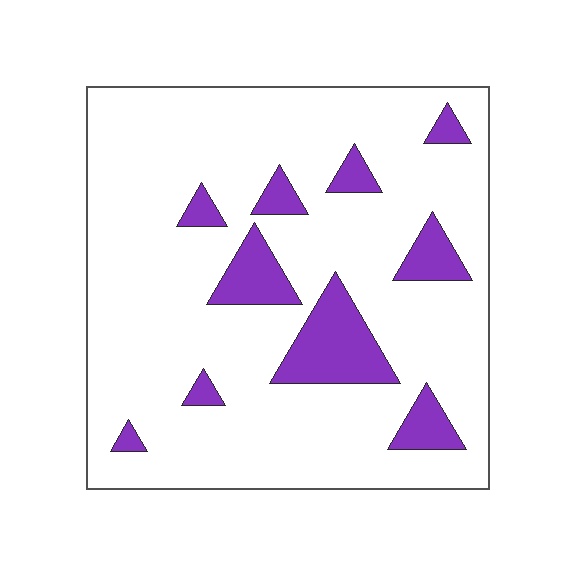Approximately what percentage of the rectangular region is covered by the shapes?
Approximately 15%.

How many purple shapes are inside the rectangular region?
10.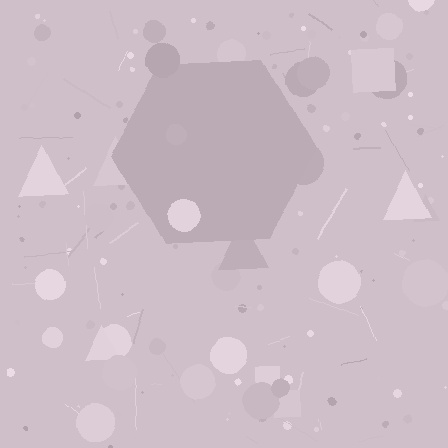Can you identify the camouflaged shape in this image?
The camouflaged shape is a hexagon.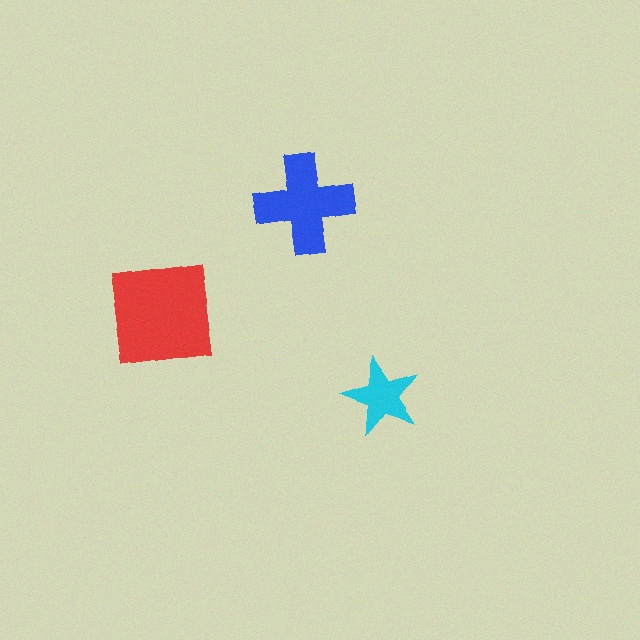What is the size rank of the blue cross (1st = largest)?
2nd.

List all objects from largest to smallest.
The red square, the blue cross, the cyan star.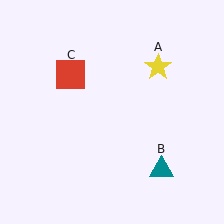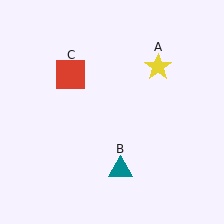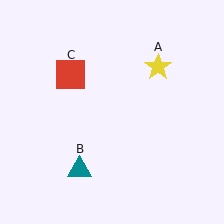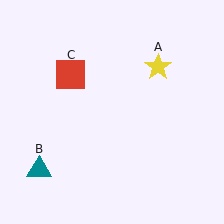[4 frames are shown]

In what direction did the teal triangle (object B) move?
The teal triangle (object B) moved left.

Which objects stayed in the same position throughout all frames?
Yellow star (object A) and red square (object C) remained stationary.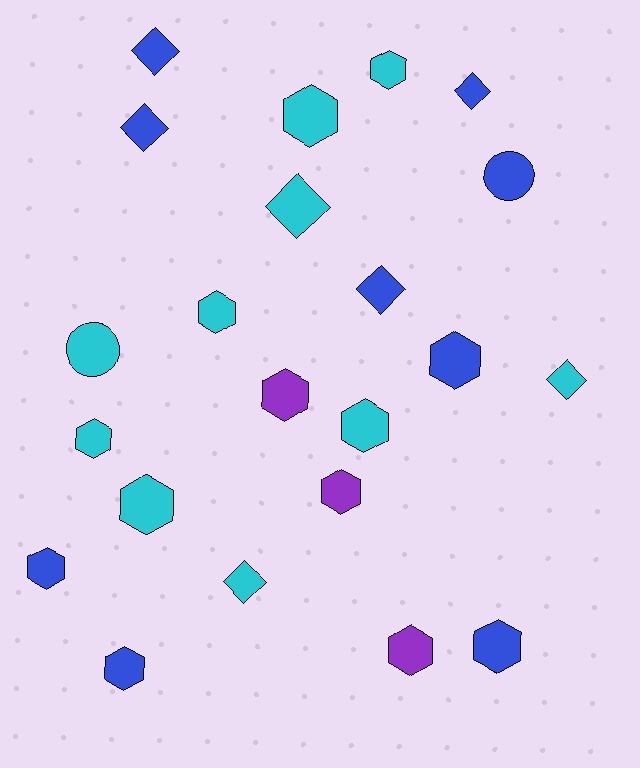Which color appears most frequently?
Cyan, with 10 objects.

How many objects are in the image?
There are 22 objects.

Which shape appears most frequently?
Hexagon, with 13 objects.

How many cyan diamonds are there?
There are 3 cyan diamonds.